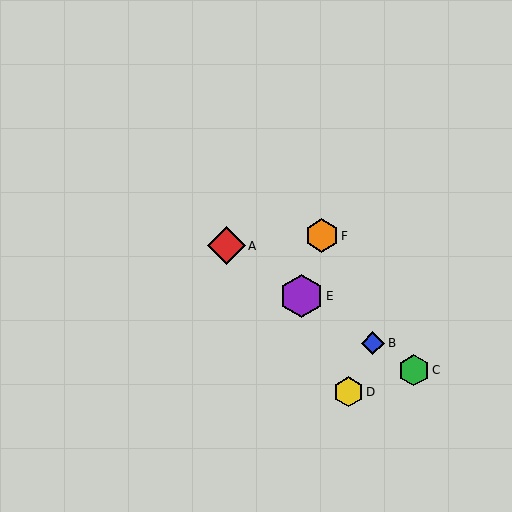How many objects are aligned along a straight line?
4 objects (A, B, C, E) are aligned along a straight line.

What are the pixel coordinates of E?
Object E is at (302, 296).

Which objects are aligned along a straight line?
Objects A, B, C, E are aligned along a straight line.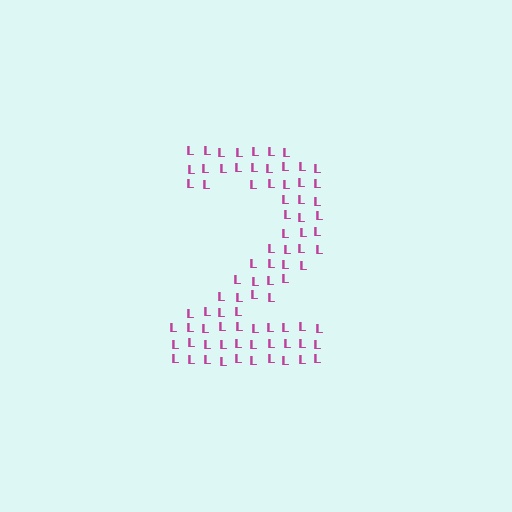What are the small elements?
The small elements are letter L's.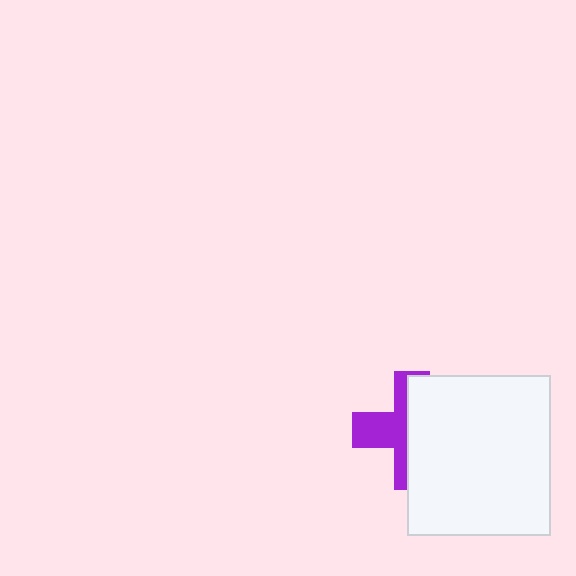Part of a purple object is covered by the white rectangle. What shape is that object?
It is a cross.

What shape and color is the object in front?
The object in front is a white rectangle.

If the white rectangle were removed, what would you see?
You would see the complete purple cross.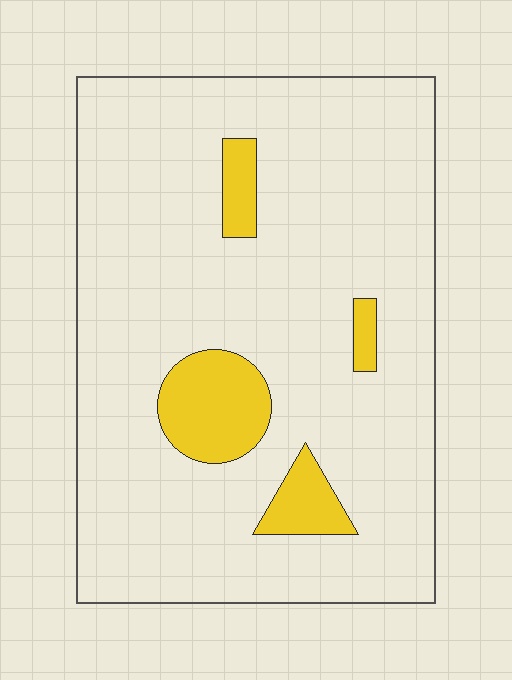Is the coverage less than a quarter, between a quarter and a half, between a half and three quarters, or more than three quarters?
Less than a quarter.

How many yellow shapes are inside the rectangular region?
4.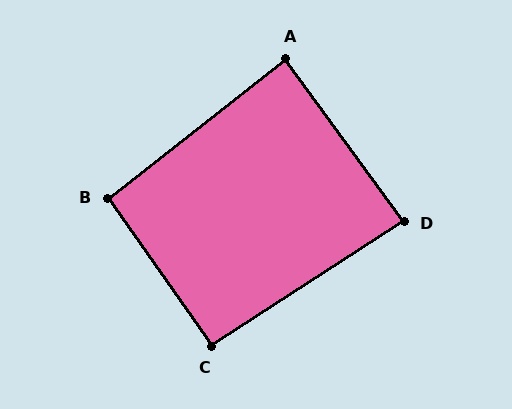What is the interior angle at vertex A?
Approximately 88 degrees (approximately right).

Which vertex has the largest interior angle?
B, at approximately 93 degrees.